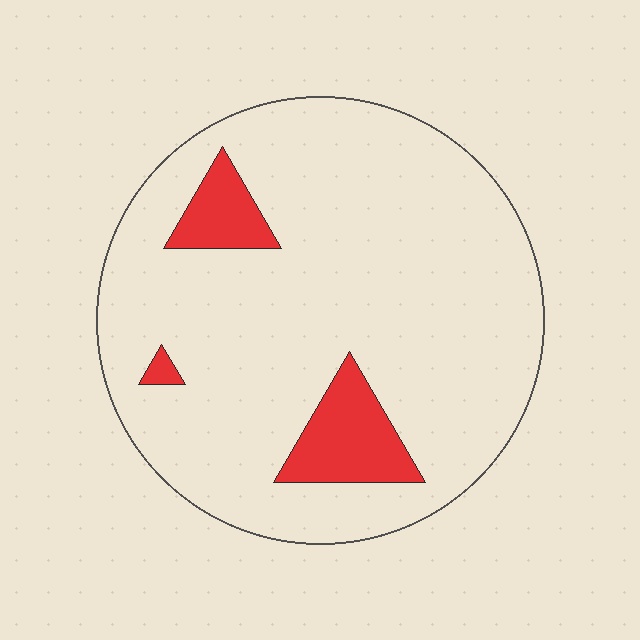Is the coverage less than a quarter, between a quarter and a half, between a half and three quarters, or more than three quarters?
Less than a quarter.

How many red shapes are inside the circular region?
3.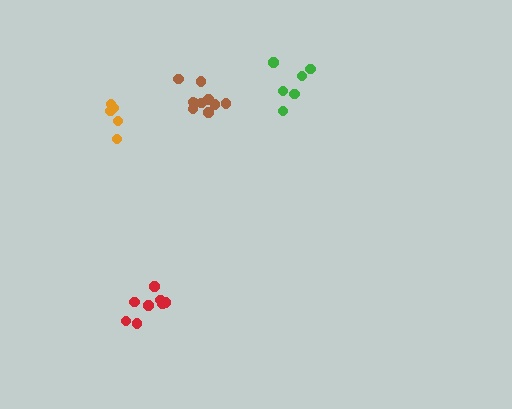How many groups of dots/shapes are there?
There are 4 groups.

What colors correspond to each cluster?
The clusters are colored: orange, green, brown, red.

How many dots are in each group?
Group 1: 5 dots, Group 2: 6 dots, Group 3: 10 dots, Group 4: 8 dots (29 total).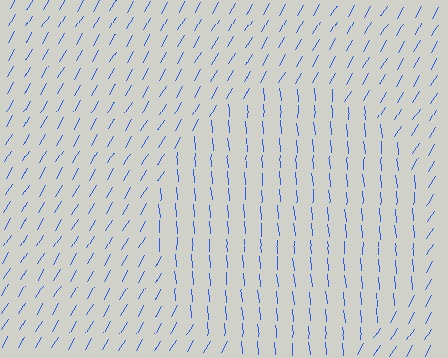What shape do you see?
I see a circle.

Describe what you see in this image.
The image is filled with small blue line segments. A circle region in the image has lines oriented differently from the surrounding lines, creating a visible texture boundary.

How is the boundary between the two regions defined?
The boundary is defined purely by a change in line orientation (approximately 35 degrees difference). All lines are the same color and thickness.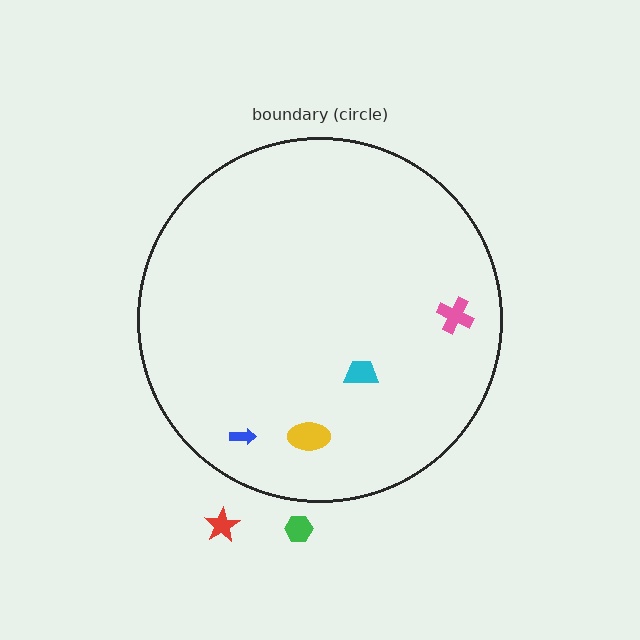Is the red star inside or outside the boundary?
Outside.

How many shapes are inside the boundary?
4 inside, 2 outside.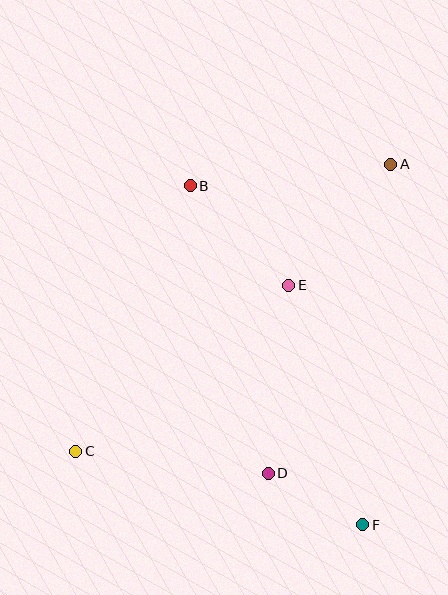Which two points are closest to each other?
Points D and F are closest to each other.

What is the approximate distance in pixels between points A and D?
The distance between A and D is approximately 333 pixels.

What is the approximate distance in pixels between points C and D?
The distance between C and D is approximately 194 pixels.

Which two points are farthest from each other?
Points A and C are farthest from each other.